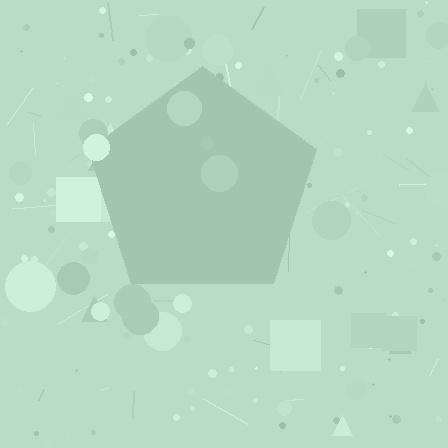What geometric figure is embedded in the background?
A pentagon is embedded in the background.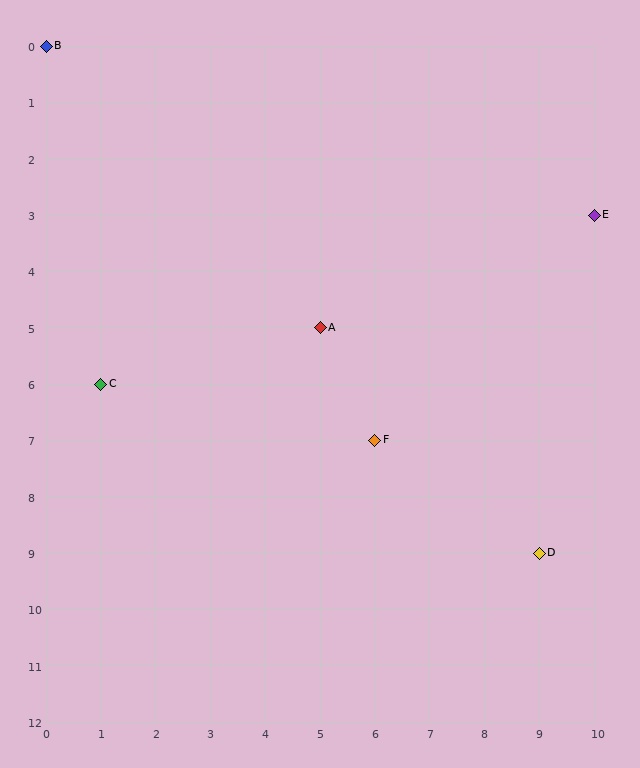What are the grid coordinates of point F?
Point F is at grid coordinates (6, 7).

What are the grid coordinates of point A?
Point A is at grid coordinates (5, 5).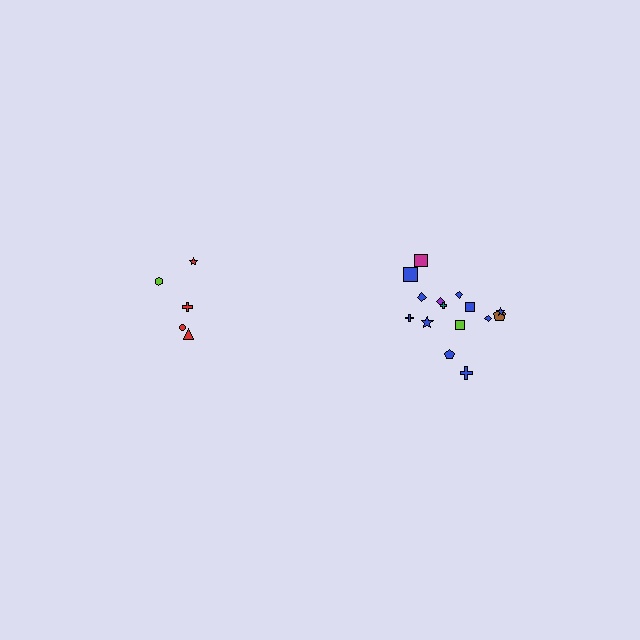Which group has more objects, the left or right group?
The right group.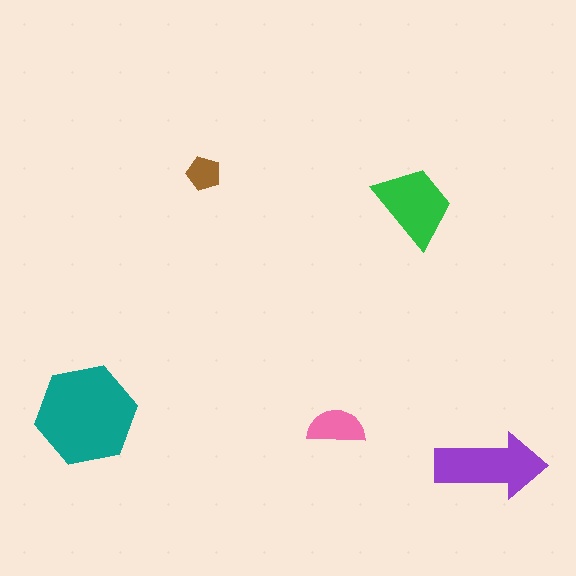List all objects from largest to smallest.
The teal hexagon, the purple arrow, the green trapezoid, the pink semicircle, the brown pentagon.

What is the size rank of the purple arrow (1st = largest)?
2nd.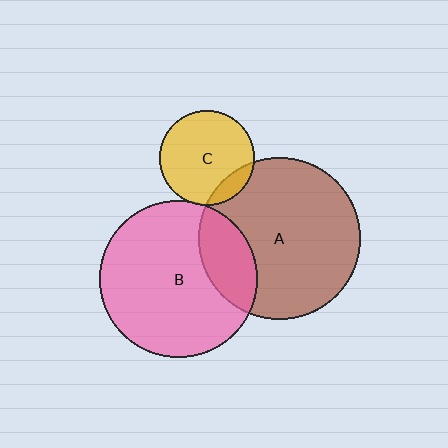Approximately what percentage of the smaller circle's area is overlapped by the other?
Approximately 20%.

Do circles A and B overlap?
Yes.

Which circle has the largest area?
Circle A (brown).